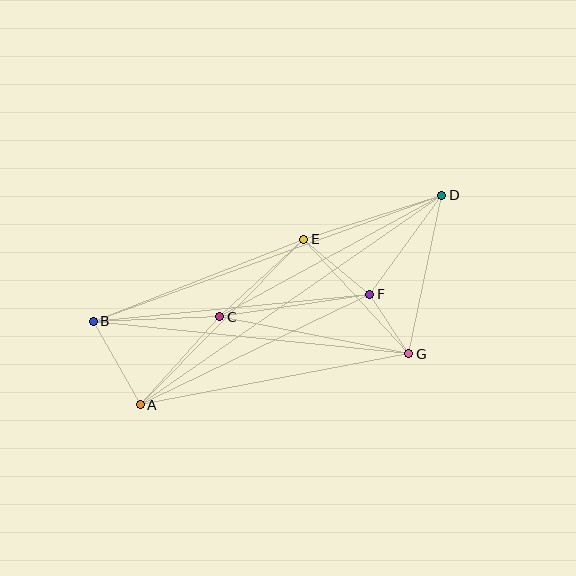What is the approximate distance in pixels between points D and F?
The distance between D and F is approximately 122 pixels.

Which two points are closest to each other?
Points F and G are closest to each other.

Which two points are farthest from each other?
Points B and D are farthest from each other.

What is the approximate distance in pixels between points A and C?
The distance between A and C is approximately 118 pixels.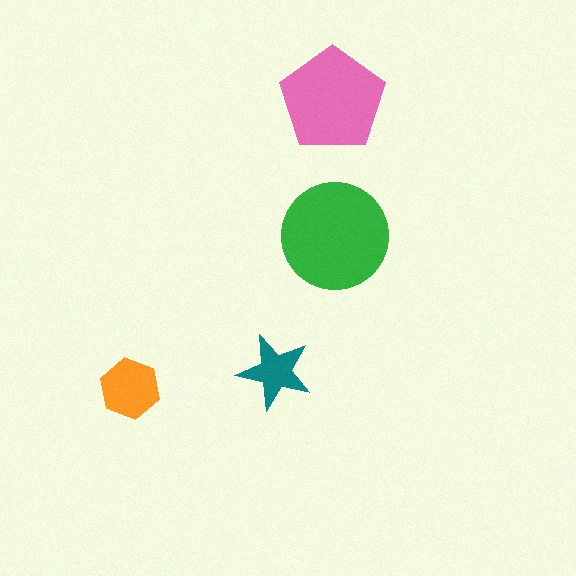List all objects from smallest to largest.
The teal star, the orange hexagon, the pink pentagon, the green circle.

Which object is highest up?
The pink pentagon is topmost.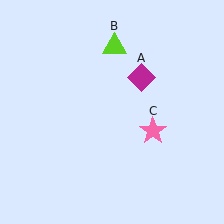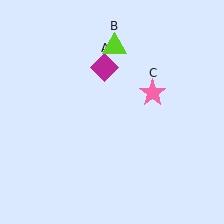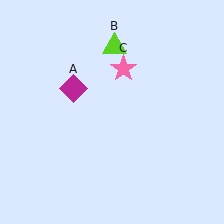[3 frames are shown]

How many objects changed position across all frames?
2 objects changed position: magenta diamond (object A), pink star (object C).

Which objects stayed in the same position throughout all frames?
Lime triangle (object B) remained stationary.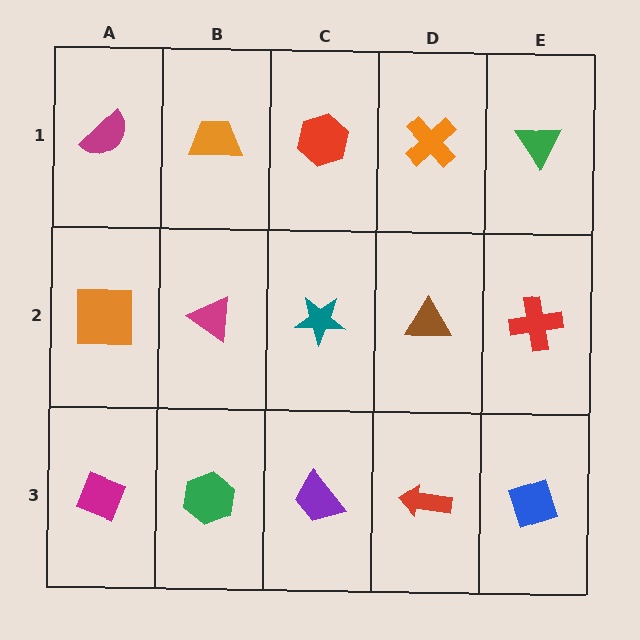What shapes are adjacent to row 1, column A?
An orange square (row 2, column A), an orange trapezoid (row 1, column B).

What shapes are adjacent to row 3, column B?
A magenta triangle (row 2, column B), a magenta diamond (row 3, column A), a purple trapezoid (row 3, column C).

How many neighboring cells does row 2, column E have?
3.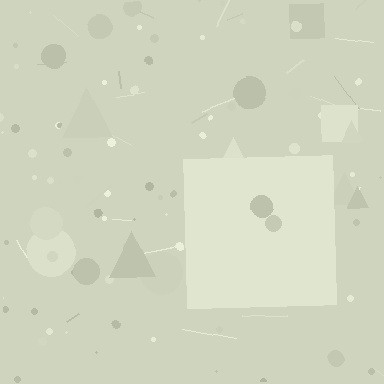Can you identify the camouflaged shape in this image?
The camouflaged shape is a square.